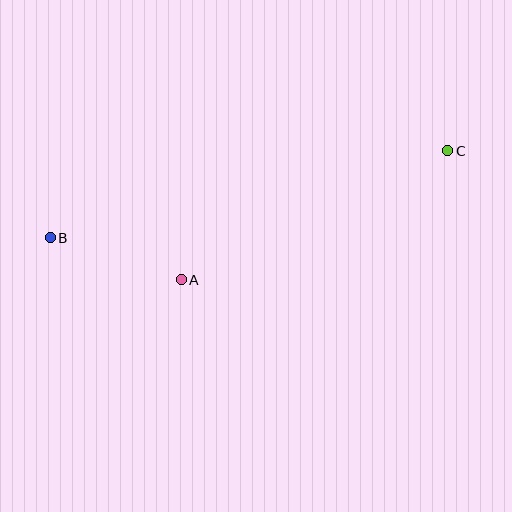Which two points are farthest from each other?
Points B and C are farthest from each other.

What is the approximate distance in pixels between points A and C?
The distance between A and C is approximately 296 pixels.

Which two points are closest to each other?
Points A and B are closest to each other.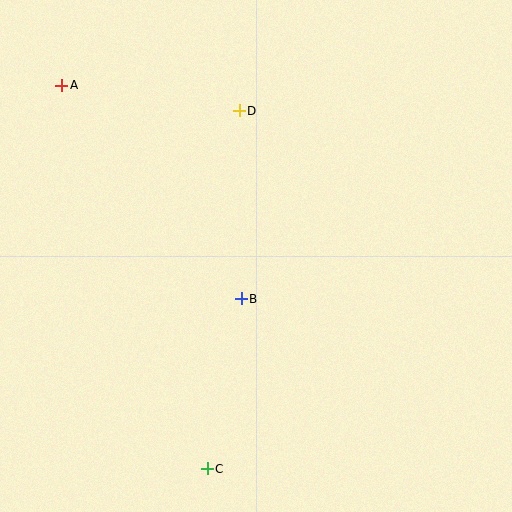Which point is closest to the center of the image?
Point B at (241, 299) is closest to the center.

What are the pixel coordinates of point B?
Point B is at (241, 299).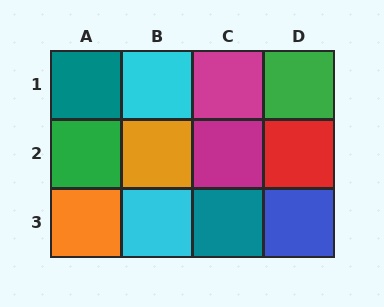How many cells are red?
1 cell is red.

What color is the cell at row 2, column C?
Magenta.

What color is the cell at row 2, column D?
Red.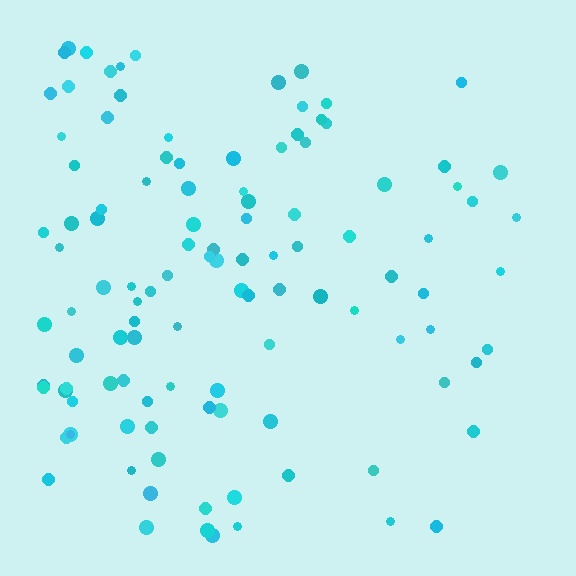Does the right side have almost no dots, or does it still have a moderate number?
Still a moderate number, just noticeably fewer than the left.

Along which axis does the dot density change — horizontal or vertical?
Horizontal.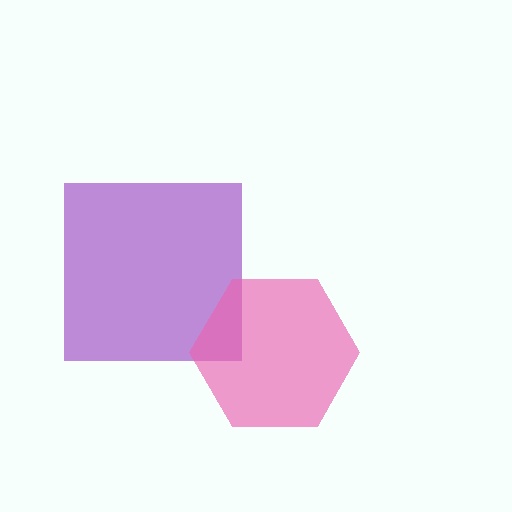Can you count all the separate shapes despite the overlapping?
Yes, there are 2 separate shapes.